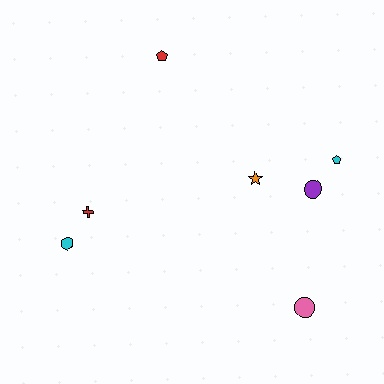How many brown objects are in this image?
There are no brown objects.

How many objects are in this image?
There are 7 objects.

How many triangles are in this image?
There are no triangles.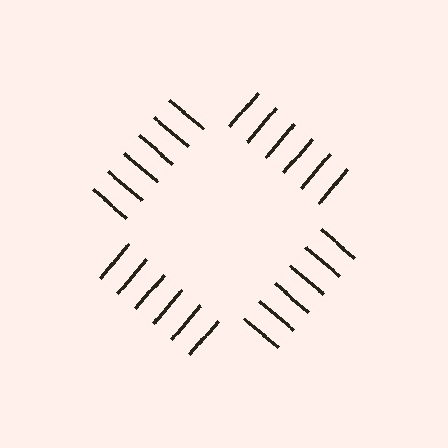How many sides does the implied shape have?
4 sides — the line-ends trace a square.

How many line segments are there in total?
24 — 6 along each of the 4 edges.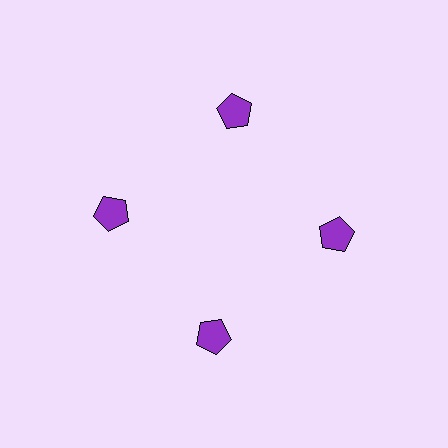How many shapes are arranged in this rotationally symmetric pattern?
There are 4 shapes, arranged in 4 groups of 1.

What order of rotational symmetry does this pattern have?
This pattern has 4-fold rotational symmetry.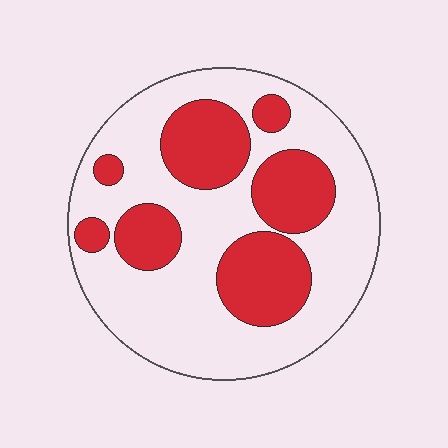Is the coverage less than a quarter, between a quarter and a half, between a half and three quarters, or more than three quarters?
Between a quarter and a half.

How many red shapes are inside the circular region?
7.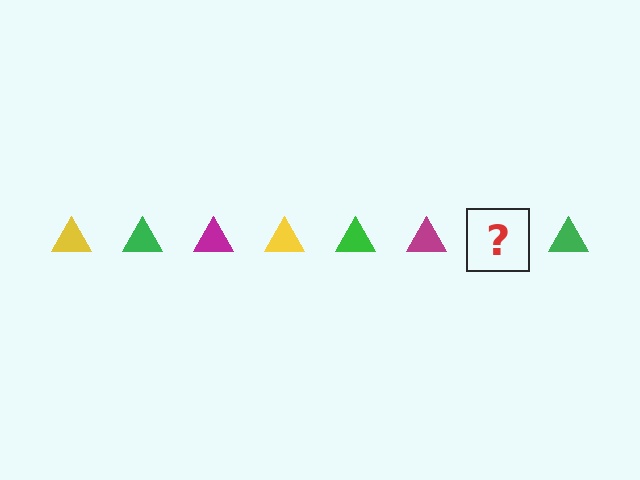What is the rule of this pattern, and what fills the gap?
The rule is that the pattern cycles through yellow, green, magenta triangles. The gap should be filled with a yellow triangle.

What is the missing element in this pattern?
The missing element is a yellow triangle.